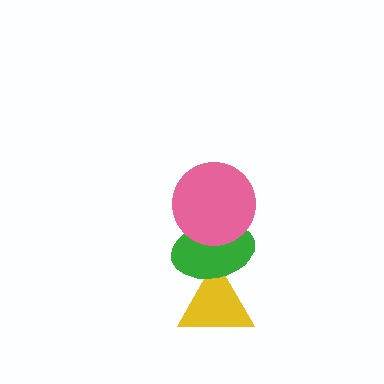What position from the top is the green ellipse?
The green ellipse is 2nd from the top.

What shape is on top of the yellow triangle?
The green ellipse is on top of the yellow triangle.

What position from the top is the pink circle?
The pink circle is 1st from the top.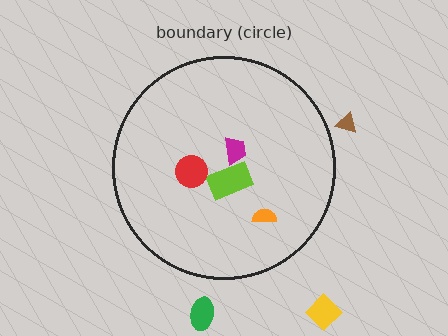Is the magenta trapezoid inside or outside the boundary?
Inside.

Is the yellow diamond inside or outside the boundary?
Outside.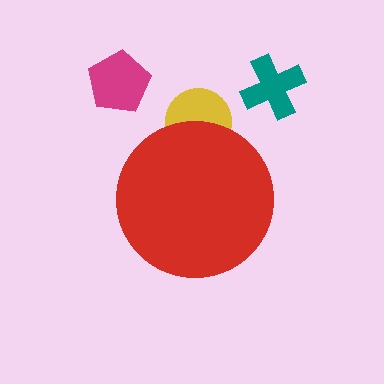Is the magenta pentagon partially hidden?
No, the magenta pentagon is fully visible.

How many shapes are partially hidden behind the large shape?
1 shape is partially hidden.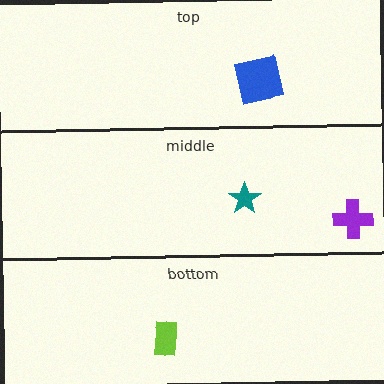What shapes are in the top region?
The blue square.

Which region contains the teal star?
The middle region.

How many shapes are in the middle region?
2.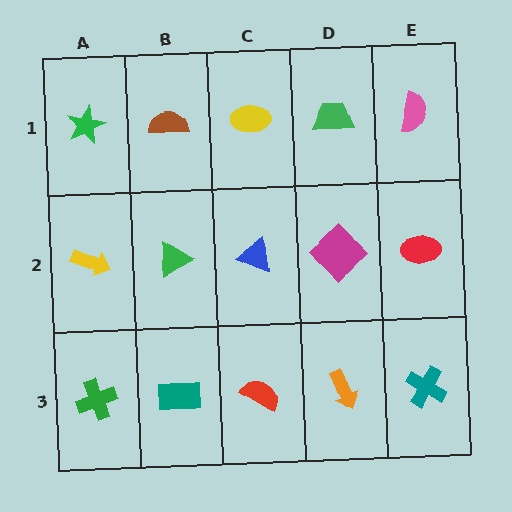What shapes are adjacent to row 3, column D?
A magenta diamond (row 2, column D), a red semicircle (row 3, column C), a teal cross (row 3, column E).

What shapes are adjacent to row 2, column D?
A green trapezoid (row 1, column D), an orange arrow (row 3, column D), a blue triangle (row 2, column C), a red ellipse (row 2, column E).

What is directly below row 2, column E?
A teal cross.